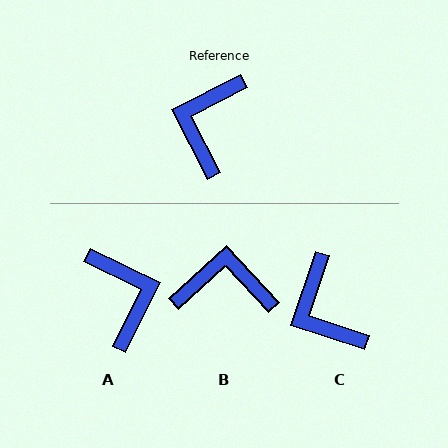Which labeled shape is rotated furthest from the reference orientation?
A, about 143 degrees away.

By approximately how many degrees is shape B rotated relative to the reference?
Approximately 75 degrees clockwise.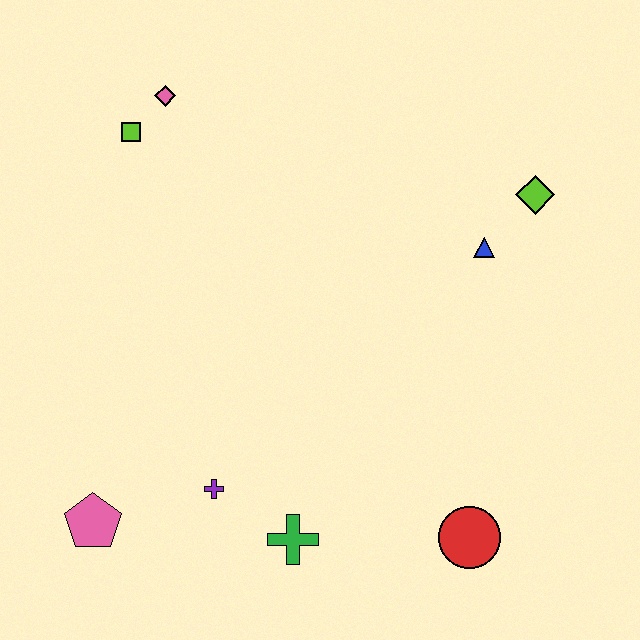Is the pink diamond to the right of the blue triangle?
No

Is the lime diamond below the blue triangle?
No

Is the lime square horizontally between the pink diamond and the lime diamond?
No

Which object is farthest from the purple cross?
The lime diamond is farthest from the purple cross.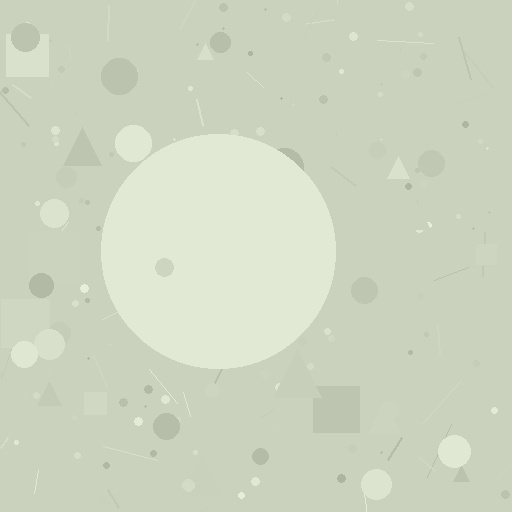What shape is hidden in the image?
A circle is hidden in the image.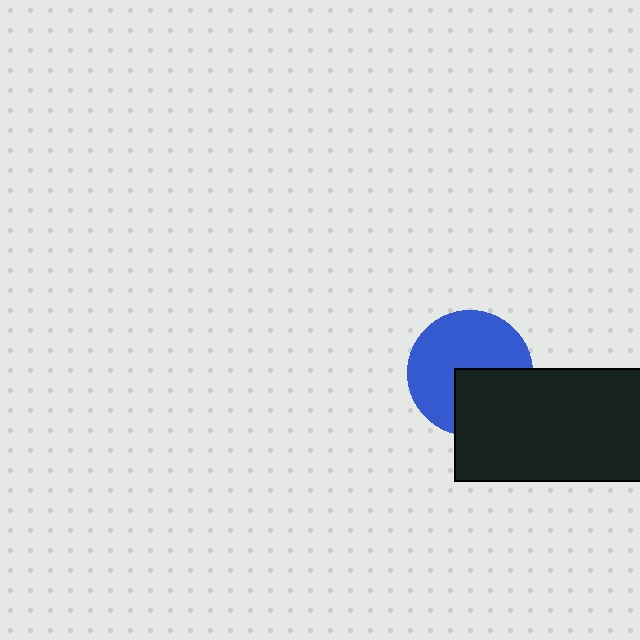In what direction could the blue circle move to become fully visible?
The blue circle could move toward the upper-left. That would shift it out from behind the black rectangle entirely.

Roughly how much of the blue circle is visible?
About half of it is visible (roughly 63%).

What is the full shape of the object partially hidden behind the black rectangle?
The partially hidden object is a blue circle.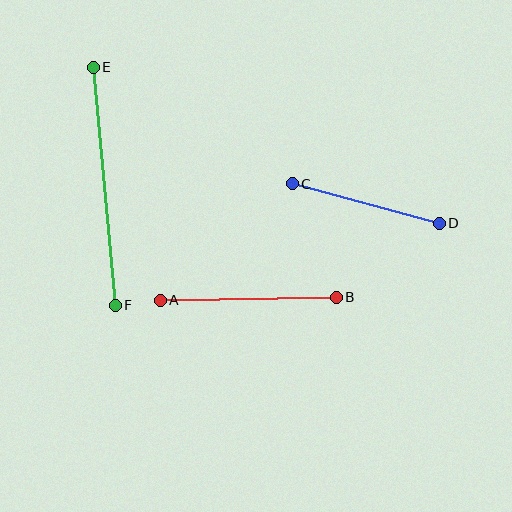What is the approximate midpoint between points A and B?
The midpoint is at approximately (248, 299) pixels.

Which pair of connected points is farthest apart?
Points E and F are farthest apart.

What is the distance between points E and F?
The distance is approximately 239 pixels.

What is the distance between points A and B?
The distance is approximately 176 pixels.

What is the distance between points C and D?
The distance is approximately 152 pixels.